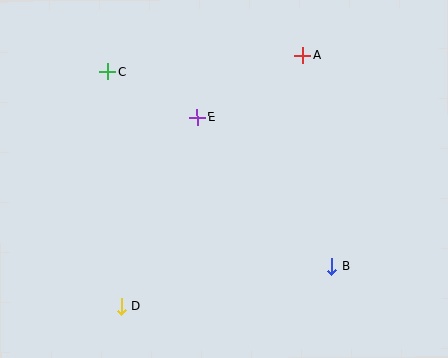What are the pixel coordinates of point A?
Point A is at (303, 56).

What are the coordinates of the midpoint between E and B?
The midpoint between E and B is at (264, 192).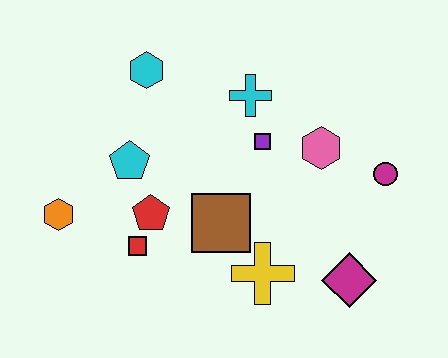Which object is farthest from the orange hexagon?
The magenta circle is farthest from the orange hexagon.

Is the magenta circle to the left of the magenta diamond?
No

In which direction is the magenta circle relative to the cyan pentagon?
The magenta circle is to the right of the cyan pentagon.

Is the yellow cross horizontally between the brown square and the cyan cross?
No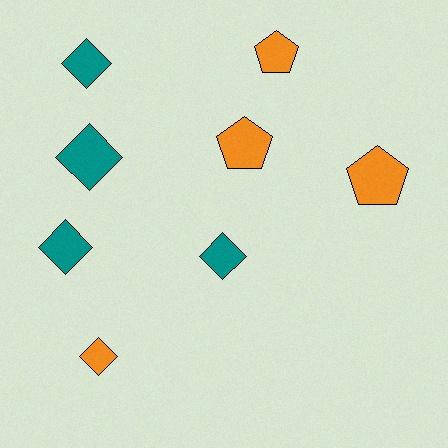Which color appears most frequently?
Orange, with 4 objects.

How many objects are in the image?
There are 8 objects.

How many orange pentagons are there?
There are 3 orange pentagons.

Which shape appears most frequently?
Diamond, with 5 objects.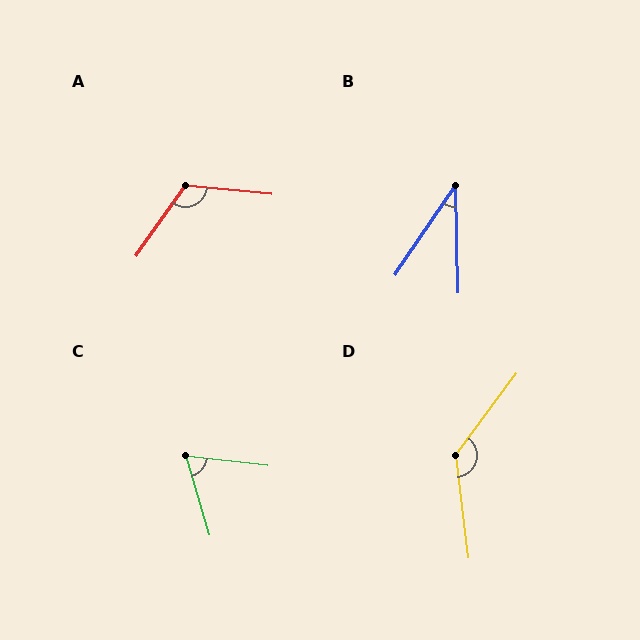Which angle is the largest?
D, at approximately 136 degrees.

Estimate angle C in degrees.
Approximately 67 degrees.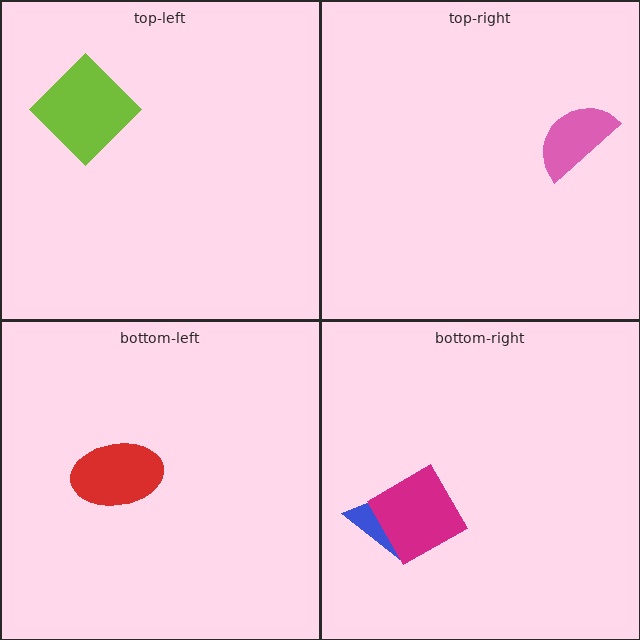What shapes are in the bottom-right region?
The blue triangle, the magenta diamond.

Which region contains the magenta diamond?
The bottom-right region.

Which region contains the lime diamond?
The top-left region.